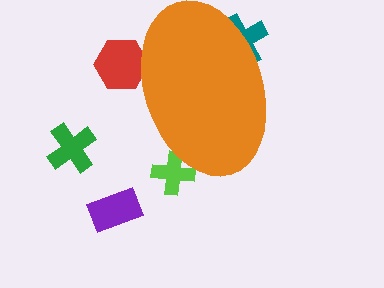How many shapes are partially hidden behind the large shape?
3 shapes are partially hidden.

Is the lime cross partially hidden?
Yes, the lime cross is partially hidden behind the orange ellipse.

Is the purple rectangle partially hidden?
No, the purple rectangle is fully visible.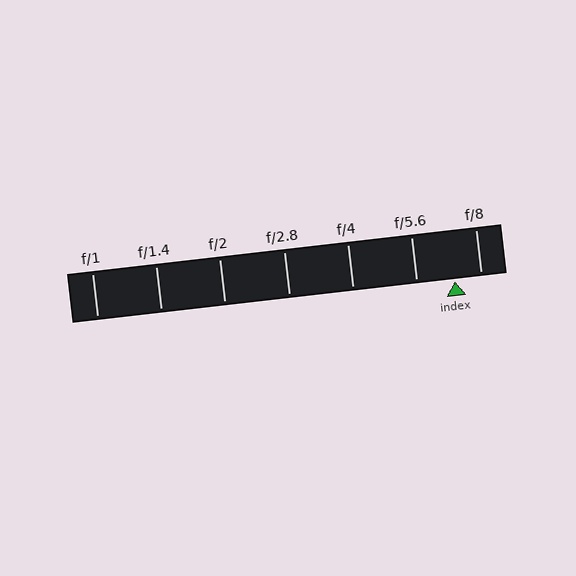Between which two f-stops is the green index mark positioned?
The index mark is between f/5.6 and f/8.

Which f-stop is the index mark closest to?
The index mark is closest to f/8.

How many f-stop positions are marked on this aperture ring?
There are 7 f-stop positions marked.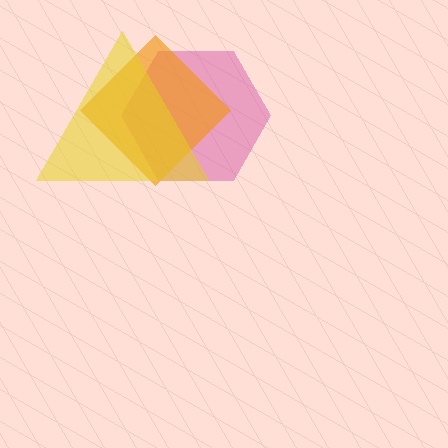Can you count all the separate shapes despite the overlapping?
Yes, there are 3 separate shapes.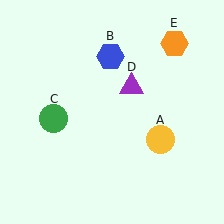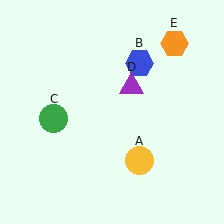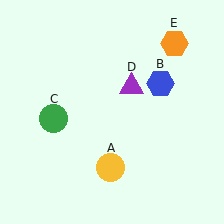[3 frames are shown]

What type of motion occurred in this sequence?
The yellow circle (object A), blue hexagon (object B) rotated clockwise around the center of the scene.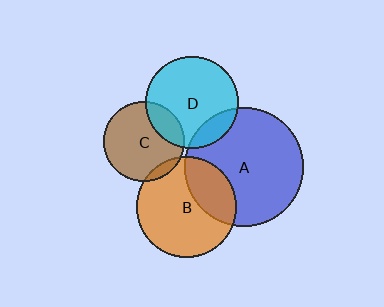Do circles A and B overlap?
Yes.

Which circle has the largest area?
Circle A (blue).